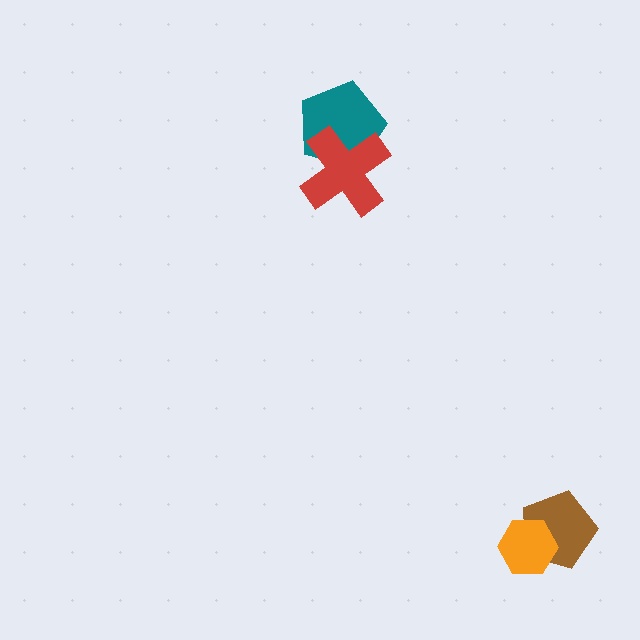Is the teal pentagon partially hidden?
Yes, it is partially covered by another shape.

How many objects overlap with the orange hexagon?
1 object overlaps with the orange hexagon.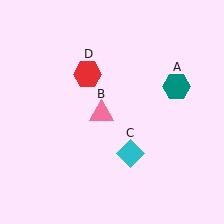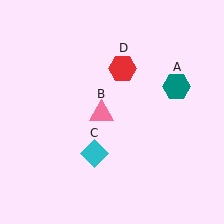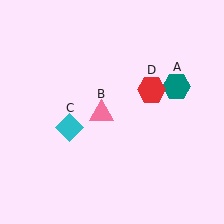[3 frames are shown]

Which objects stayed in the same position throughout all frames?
Teal hexagon (object A) and pink triangle (object B) remained stationary.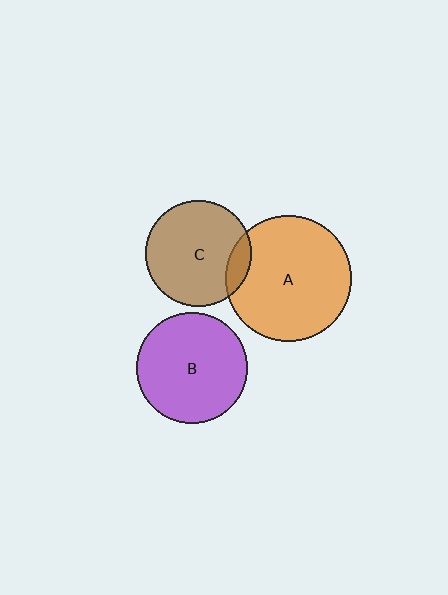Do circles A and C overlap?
Yes.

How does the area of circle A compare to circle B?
Approximately 1.3 times.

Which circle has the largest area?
Circle A (orange).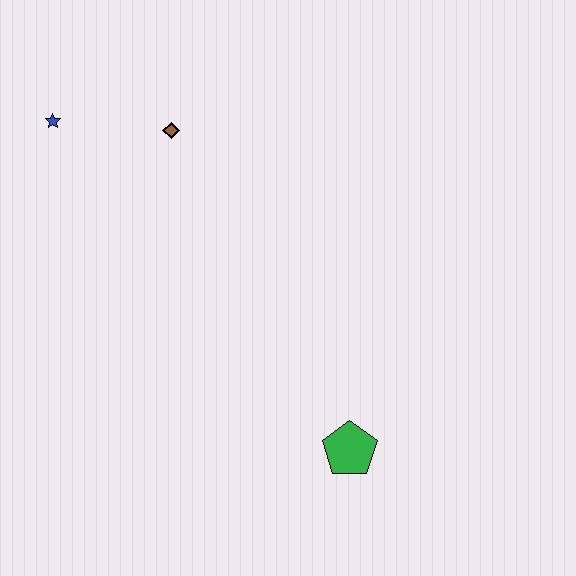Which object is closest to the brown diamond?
The blue star is closest to the brown diamond.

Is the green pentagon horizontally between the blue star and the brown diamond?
No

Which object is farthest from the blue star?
The green pentagon is farthest from the blue star.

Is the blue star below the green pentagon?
No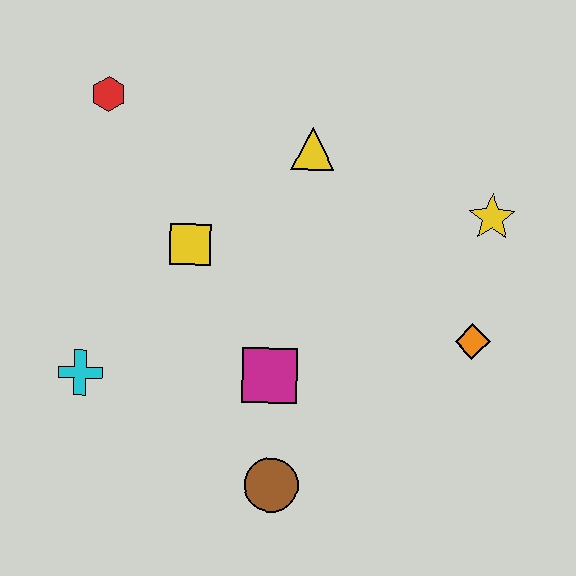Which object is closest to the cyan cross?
The yellow square is closest to the cyan cross.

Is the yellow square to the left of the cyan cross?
No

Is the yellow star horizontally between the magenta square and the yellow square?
No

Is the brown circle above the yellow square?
No